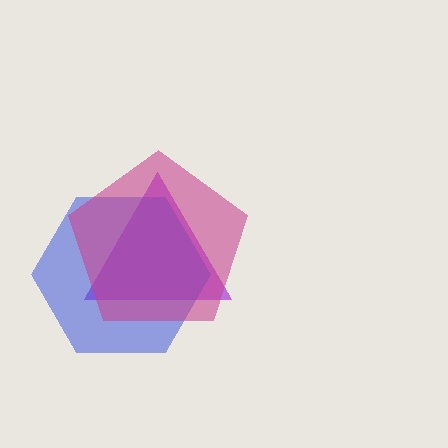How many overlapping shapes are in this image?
There are 3 overlapping shapes in the image.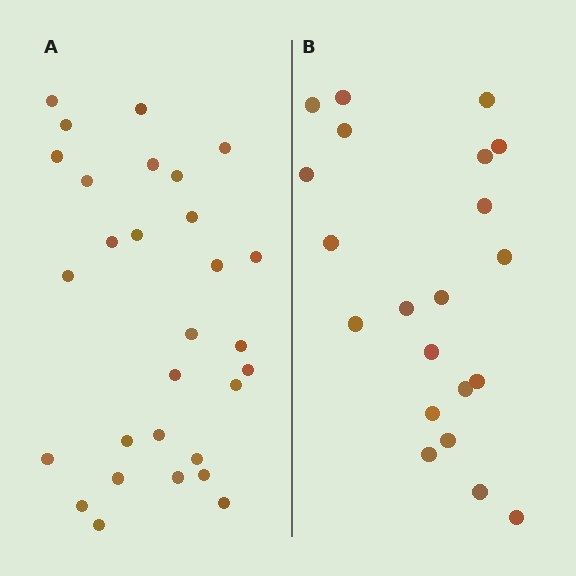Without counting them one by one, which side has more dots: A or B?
Region A (the left region) has more dots.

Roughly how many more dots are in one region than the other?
Region A has roughly 8 or so more dots than region B.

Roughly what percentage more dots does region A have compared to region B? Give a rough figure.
About 40% more.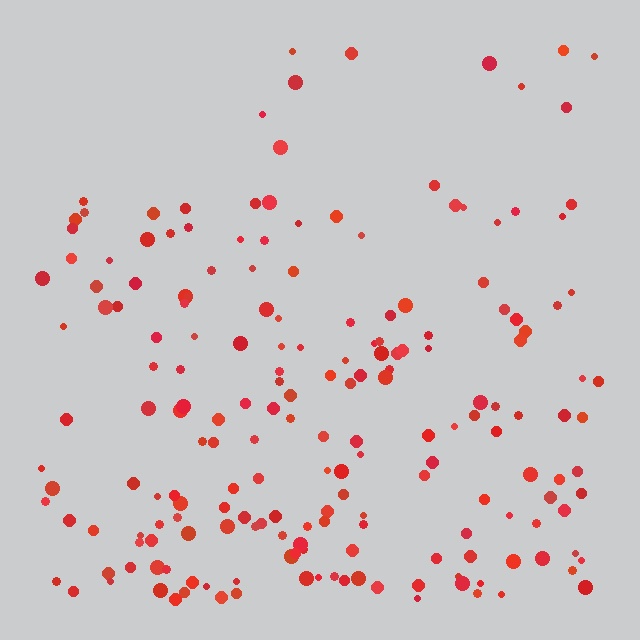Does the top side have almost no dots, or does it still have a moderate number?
Still a moderate number, just noticeably fewer than the bottom.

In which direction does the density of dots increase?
From top to bottom, with the bottom side densest.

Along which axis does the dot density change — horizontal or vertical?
Vertical.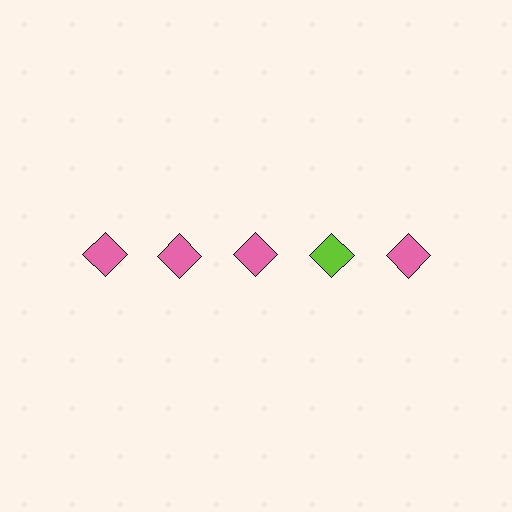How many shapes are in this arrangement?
There are 5 shapes arranged in a grid pattern.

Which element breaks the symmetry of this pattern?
The lime diamond in the top row, second from right column breaks the symmetry. All other shapes are pink diamonds.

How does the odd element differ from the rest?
It has a different color: lime instead of pink.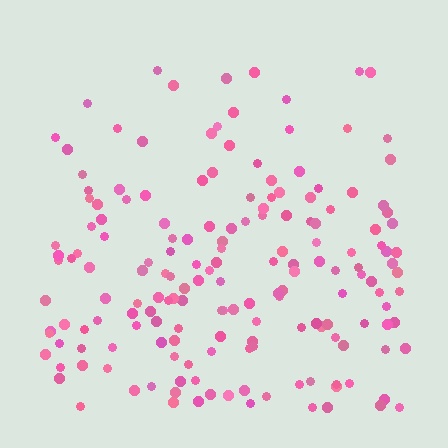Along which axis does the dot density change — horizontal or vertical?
Vertical.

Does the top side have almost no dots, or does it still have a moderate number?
Still a moderate number, just noticeably fewer than the bottom.